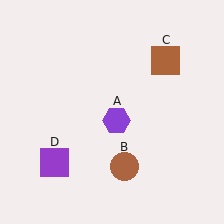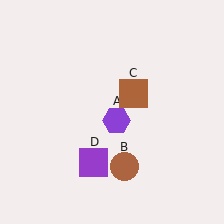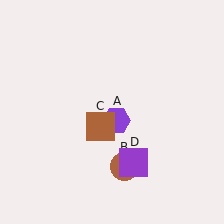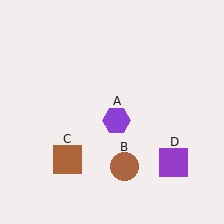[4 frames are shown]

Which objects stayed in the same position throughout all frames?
Purple hexagon (object A) and brown circle (object B) remained stationary.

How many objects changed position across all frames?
2 objects changed position: brown square (object C), purple square (object D).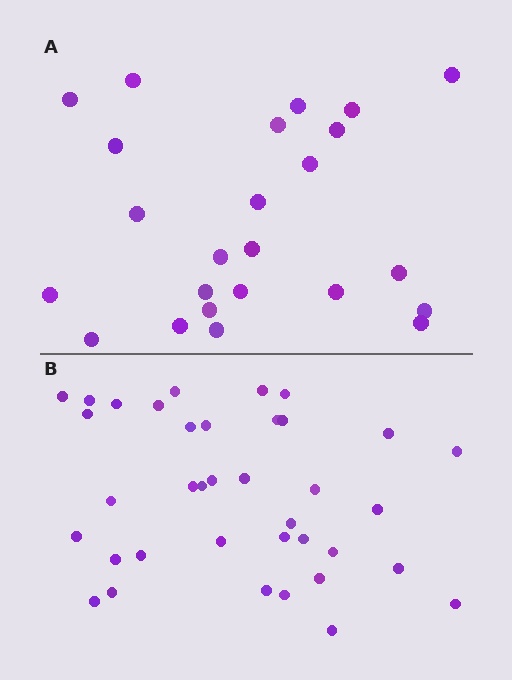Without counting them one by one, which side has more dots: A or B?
Region B (the bottom region) has more dots.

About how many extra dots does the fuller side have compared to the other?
Region B has approximately 15 more dots than region A.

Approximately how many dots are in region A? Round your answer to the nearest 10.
About 20 dots. (The exact count is 24, which rounds to 20.)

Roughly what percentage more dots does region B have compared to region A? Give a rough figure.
About 55% more.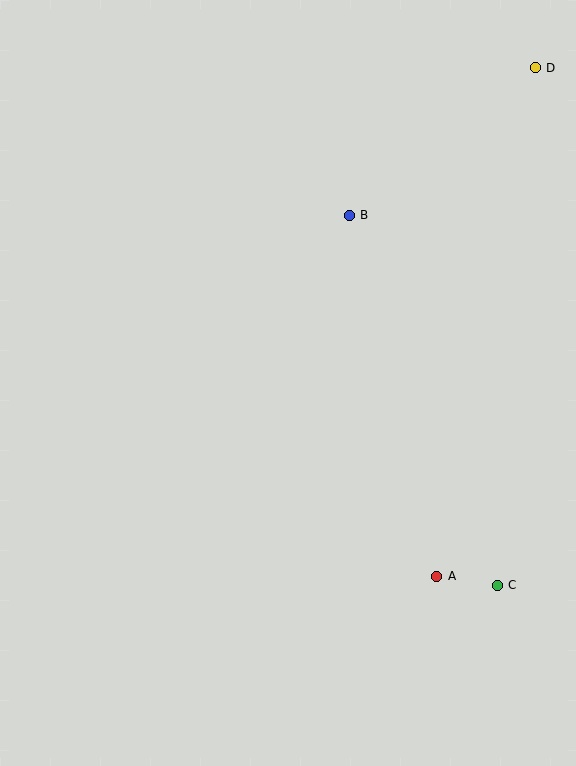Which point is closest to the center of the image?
Point B at (349, 215) is closest to the center.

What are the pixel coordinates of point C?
Point C is at (497, 585).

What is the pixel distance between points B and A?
The distance between B and A is 371 pixels.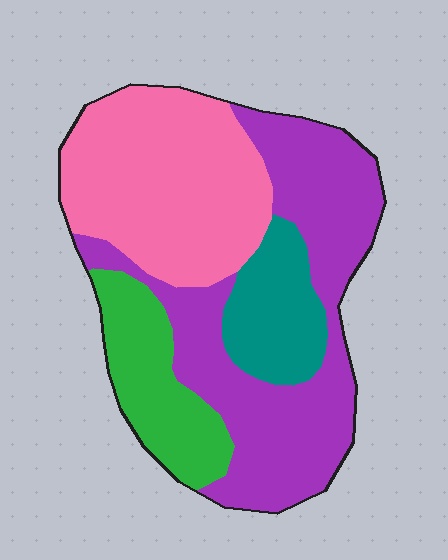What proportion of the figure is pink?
Pink covers roughly 30% of the figure.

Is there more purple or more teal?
Purple.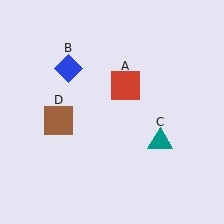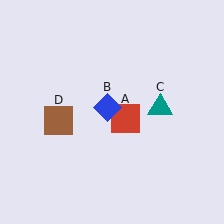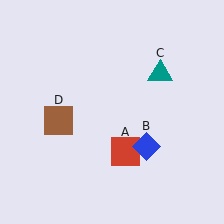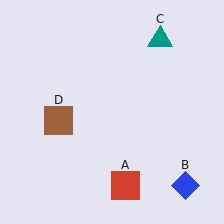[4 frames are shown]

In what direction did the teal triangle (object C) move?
The teal triangle (object C) moved up.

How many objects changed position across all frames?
3 objects changed position: red square (object A), blue diamond (object B), teal triangle (object C).